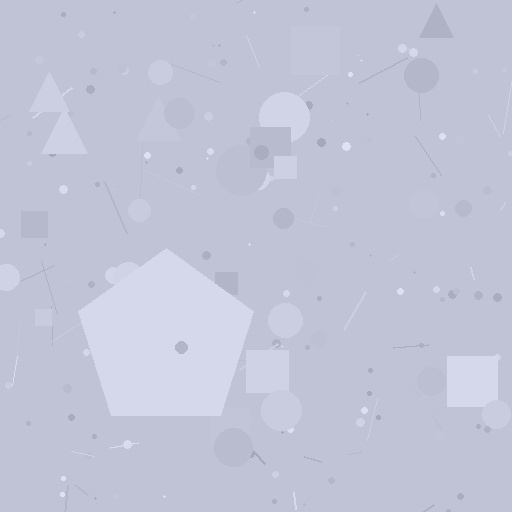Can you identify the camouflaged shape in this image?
The camouflaged shape is a pentagon.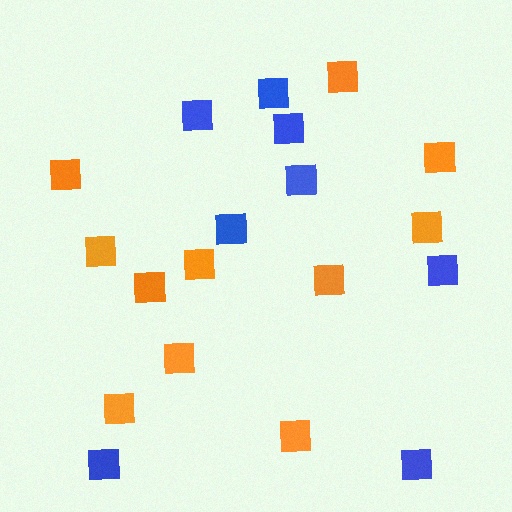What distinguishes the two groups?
There are 2 groups: one group of orange squares (11) and one group of blue squares (8).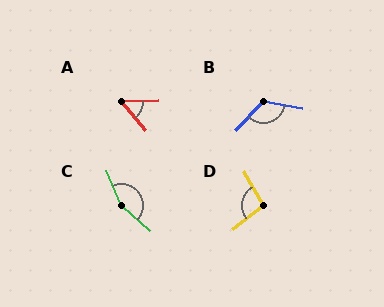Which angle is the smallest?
A, at approximately 51 degrees.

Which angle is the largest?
C, at approximately 154 degrees.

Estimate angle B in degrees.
Approximately 124 degrees.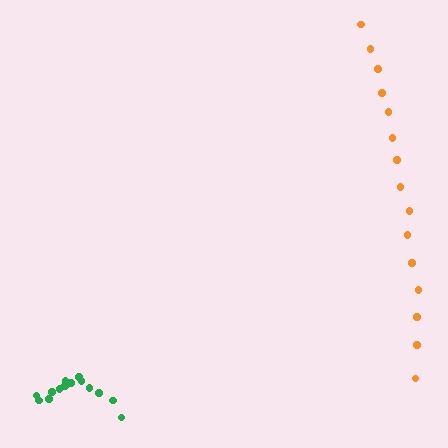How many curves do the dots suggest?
There are 2 distinct paths.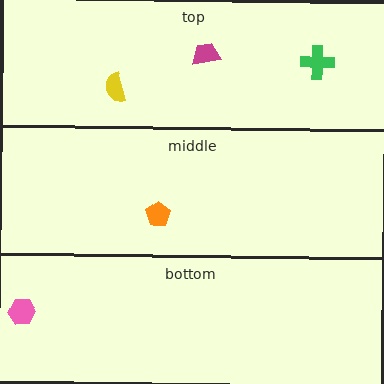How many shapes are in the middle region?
1.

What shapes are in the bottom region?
The pink hexagon.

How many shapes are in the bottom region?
1.